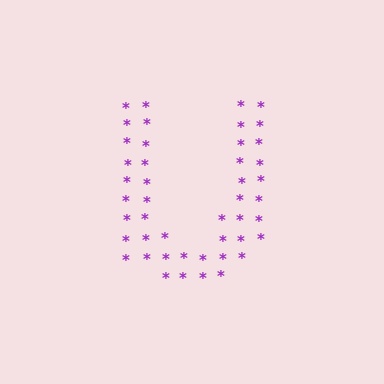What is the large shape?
The large shape is the letter U.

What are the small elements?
The small elements are asterisks.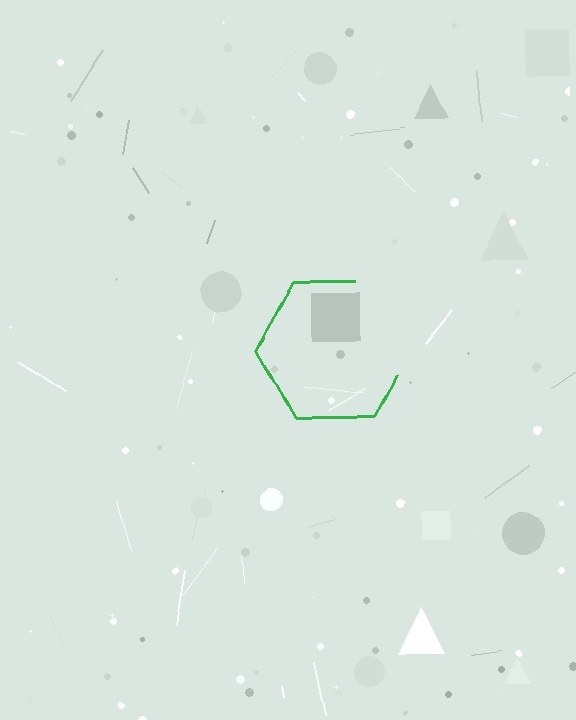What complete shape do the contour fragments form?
The contour fragments form a hexagon.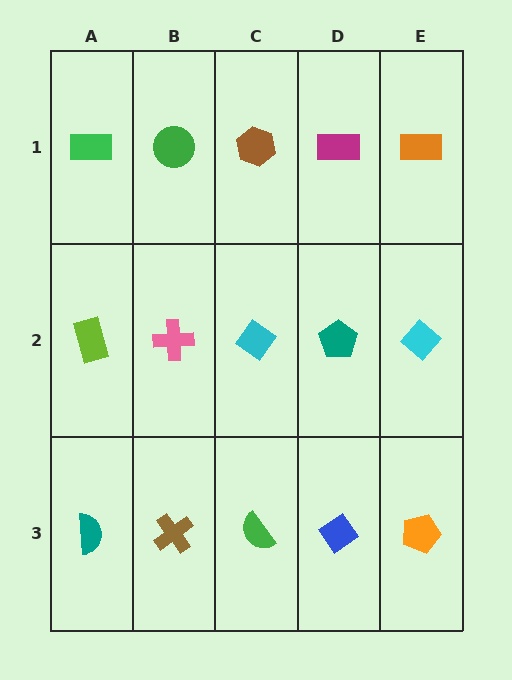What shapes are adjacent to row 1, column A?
A lime rectangle (row 2, column A), a green circle (row 1, column B).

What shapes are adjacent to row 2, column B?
A green circle (row 1, column B), a brown cross (row 3, column B), a lime rectangle (row 2, column A), a cyan diamond (row 2, column C).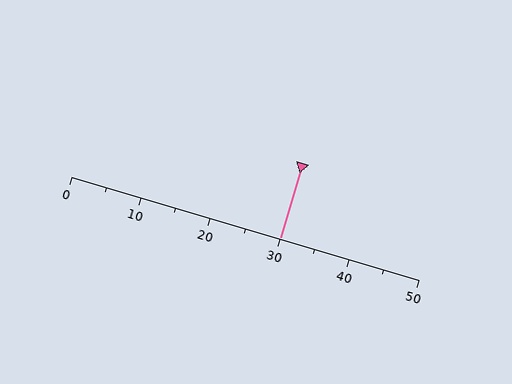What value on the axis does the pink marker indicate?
The marker indicates approximately 30.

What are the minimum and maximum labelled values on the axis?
The axis runs from 0 to 50.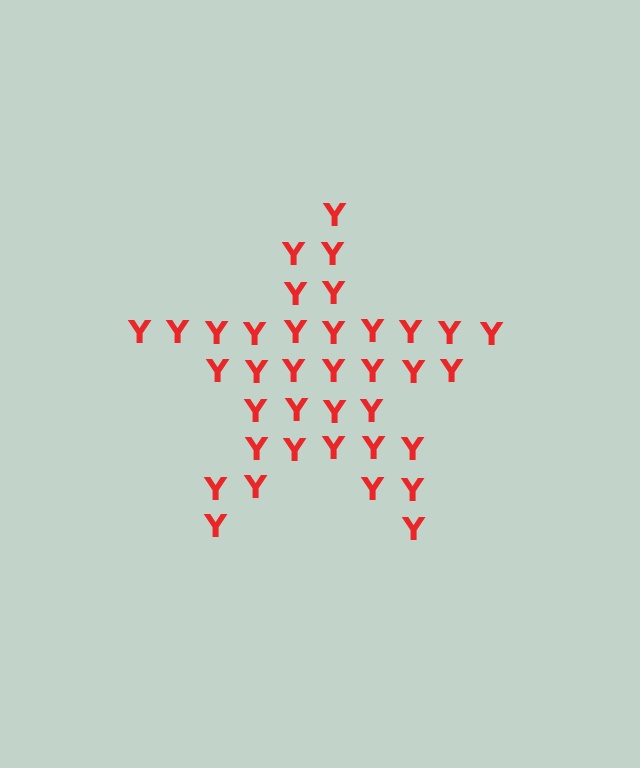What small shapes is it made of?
It is made of small letter Y's.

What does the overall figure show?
The overall figure shows a star.